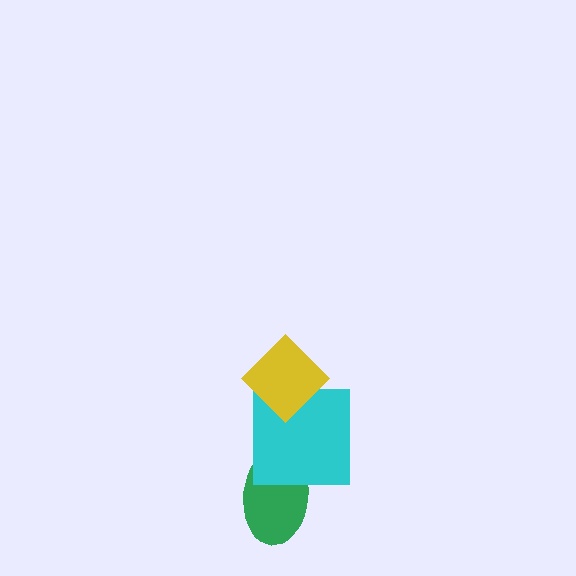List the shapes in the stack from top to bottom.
From top to bottom: the yellow diamond, the cyan square, the green ellipse.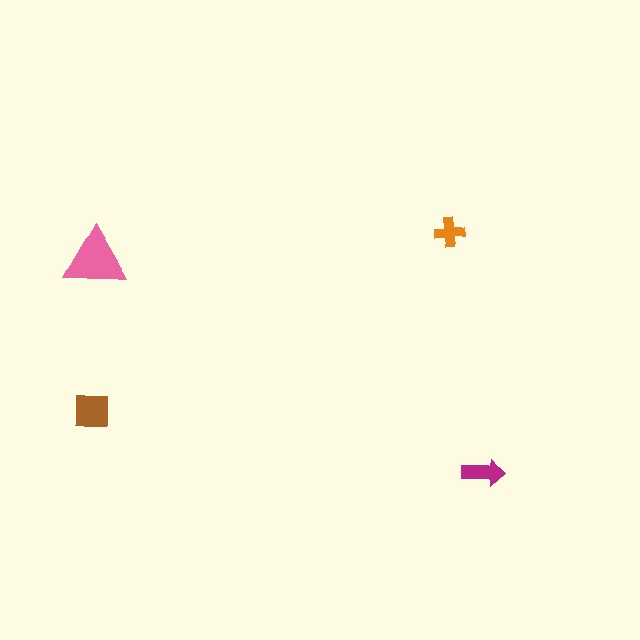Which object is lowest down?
The magenta arrow is bottommost.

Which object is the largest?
The pink triangle.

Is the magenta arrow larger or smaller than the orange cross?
Larger.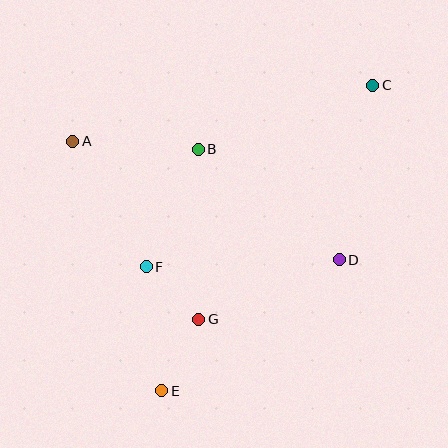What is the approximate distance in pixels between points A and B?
The distance between A and B is approximately 126 pixels.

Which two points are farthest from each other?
Points C and E are farthest from each other.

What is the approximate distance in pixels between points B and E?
The distance between B and E is approximately 244 pixels.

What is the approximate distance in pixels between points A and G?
The distance between A and G is approximately 218 pixels.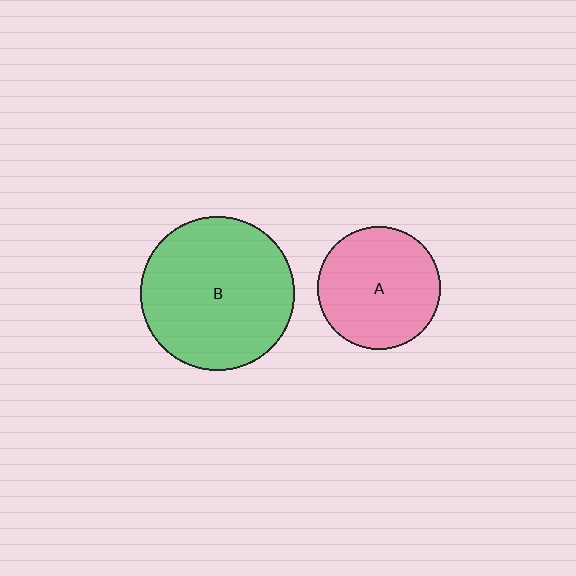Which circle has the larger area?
Circle B (green).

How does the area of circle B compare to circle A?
Approximately 1.6 times.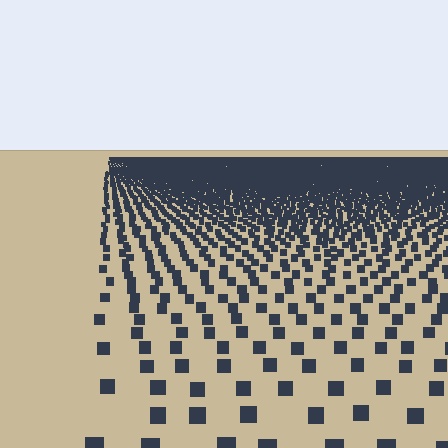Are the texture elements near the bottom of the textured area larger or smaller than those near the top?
Larger. Near the bottom, elements are closer to the viewer and appear at a bigger on-screen size.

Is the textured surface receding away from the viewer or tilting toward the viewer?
The surface is receding away from the viewer. Texture elements get smaller and denser toward the top.